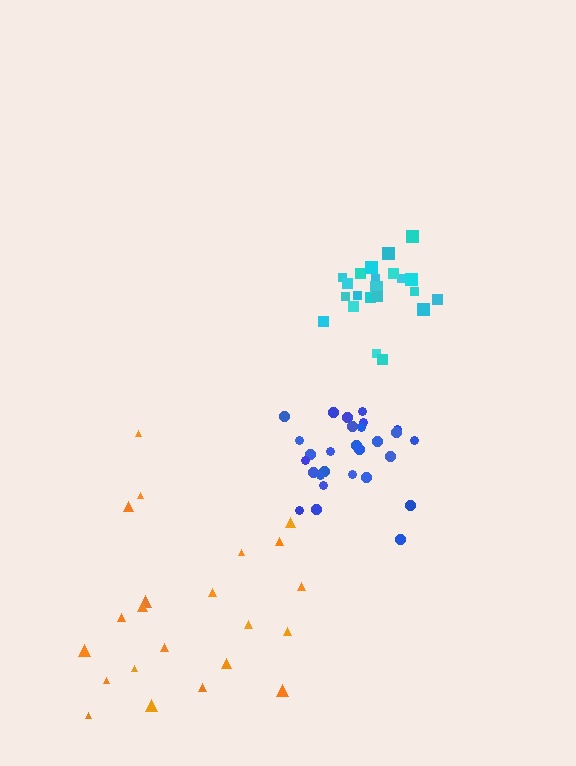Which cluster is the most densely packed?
Cyan.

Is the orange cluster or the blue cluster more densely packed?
Blue.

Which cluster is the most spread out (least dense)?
Orange.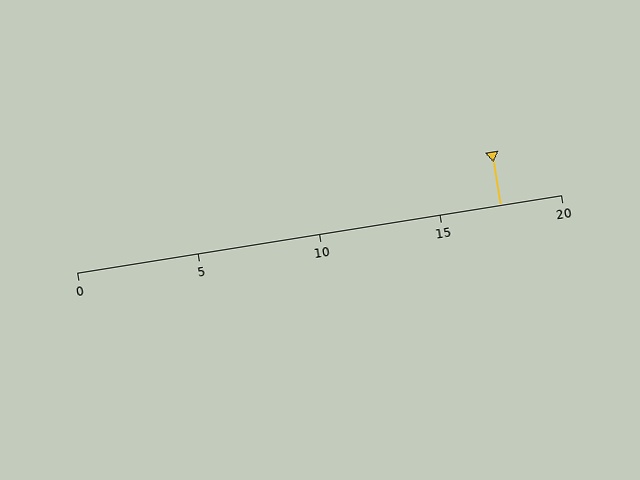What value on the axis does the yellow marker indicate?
The marker indicates approximately 17.5.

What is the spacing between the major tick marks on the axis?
The major ticks are spaced 5 apart.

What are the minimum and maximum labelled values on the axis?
The axis runs from 0 to 20.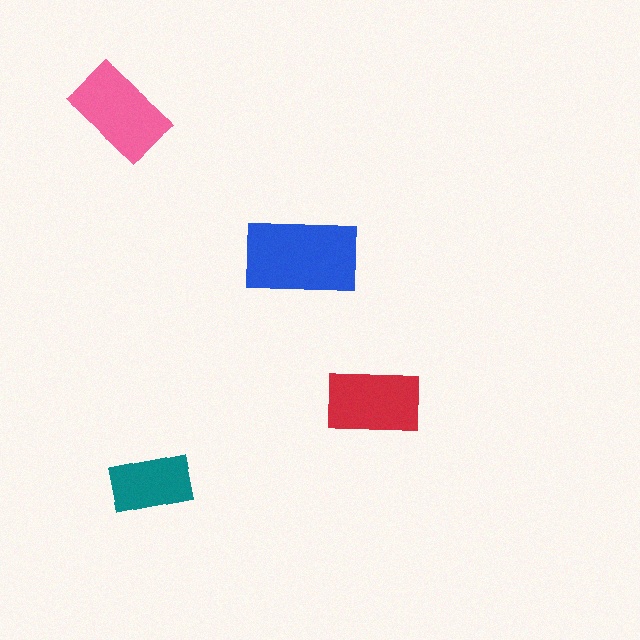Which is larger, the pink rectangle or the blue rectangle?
The blue one.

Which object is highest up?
The pink rectangle is topmost.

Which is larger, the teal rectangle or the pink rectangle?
The pink one.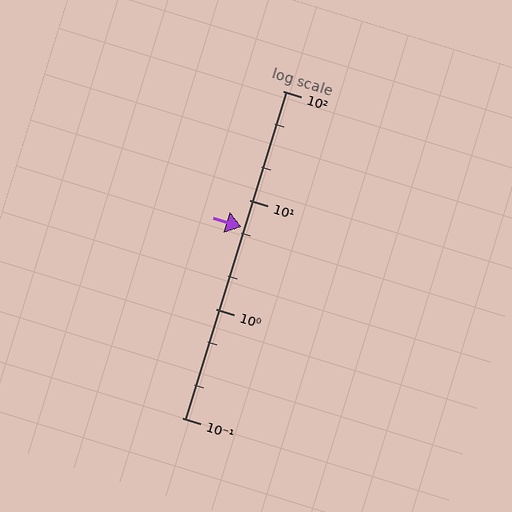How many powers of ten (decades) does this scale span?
The scale spans 3 decades, from 0.1 to 100.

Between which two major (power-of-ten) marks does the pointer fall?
The pointer is between 1 and 10.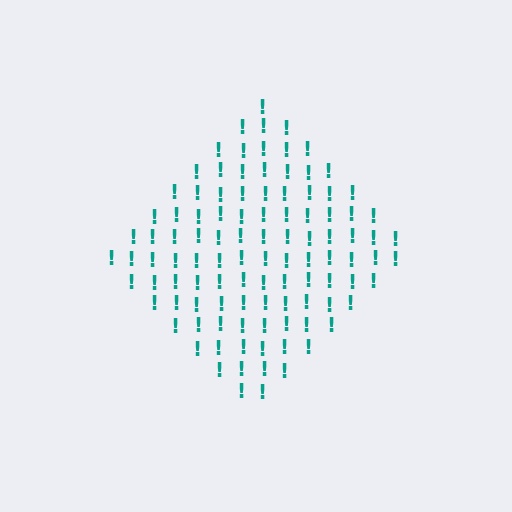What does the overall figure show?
The overall figure shows a diamond.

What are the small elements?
The small elements are exclamation marks.